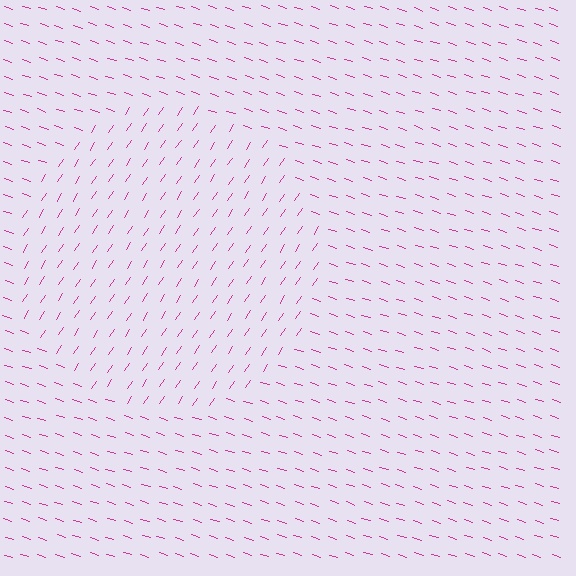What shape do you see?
I see a circle.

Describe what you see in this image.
The image is filled with small magenta line segments. A circle region in the image has lines oriented differently from the surrounding lines, creating a visible texture boundary.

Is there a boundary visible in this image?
Yes, there is a texture boundary formed by a change in line orientation.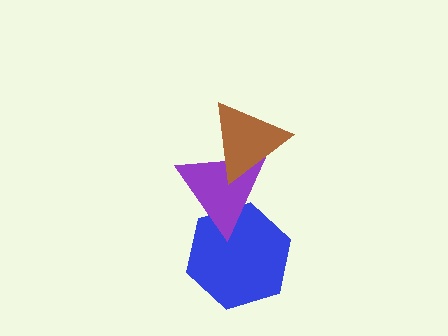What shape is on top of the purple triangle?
The brown triangle is on top of the purple triangle.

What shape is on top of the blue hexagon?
The purple triangle is on top of the blue hexagon.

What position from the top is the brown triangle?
The brown triangle is 1st from the top.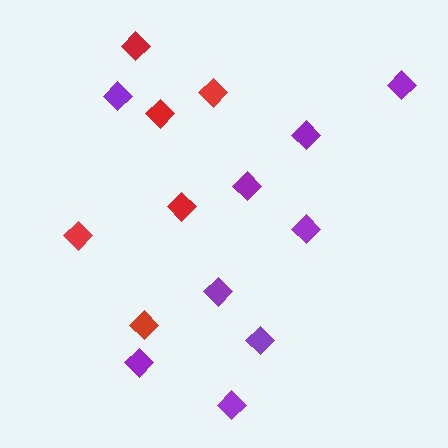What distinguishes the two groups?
There are 2 groups: one group of red diamonds (6) and one group of purple diamonds (9).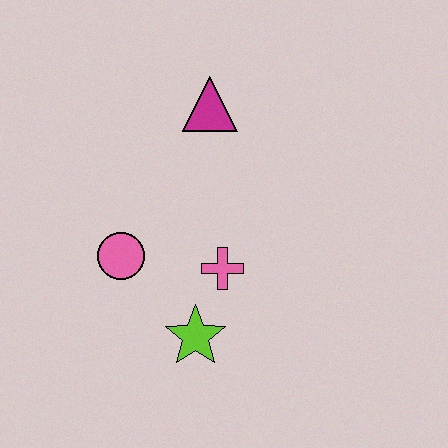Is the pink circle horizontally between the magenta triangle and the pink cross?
No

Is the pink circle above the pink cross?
Yes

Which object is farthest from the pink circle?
The magenta triangle is farthest from the pink circle.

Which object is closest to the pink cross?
The lime star is closest to the pink cross.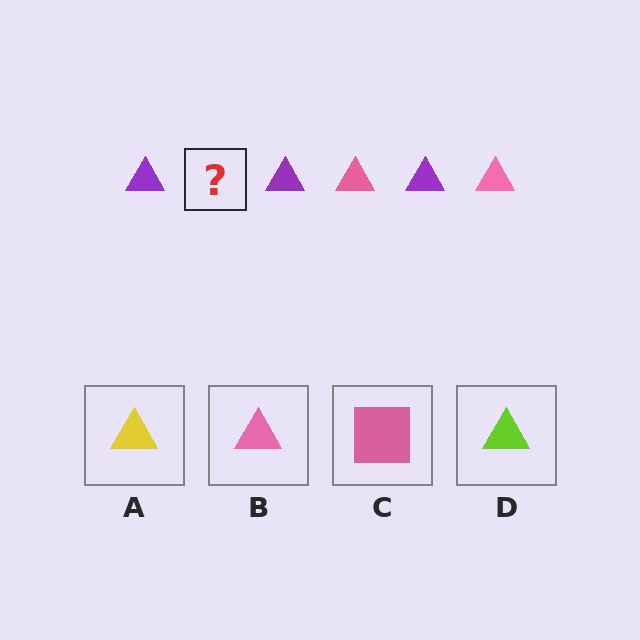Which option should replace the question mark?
Option B.